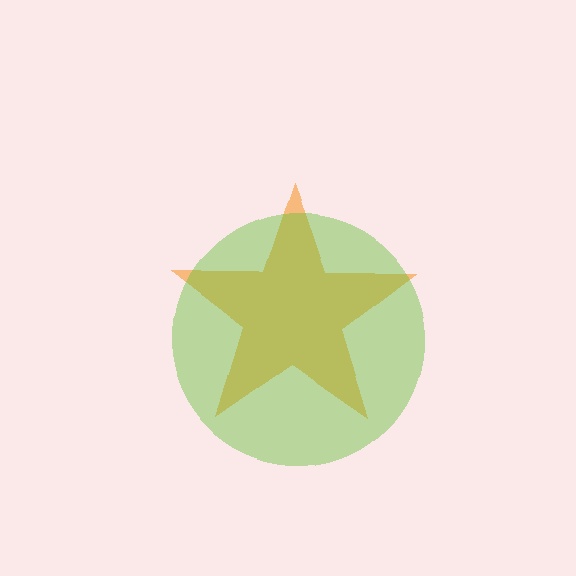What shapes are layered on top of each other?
The layered shapes are: an orange star, a lime circle.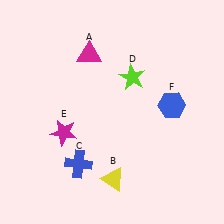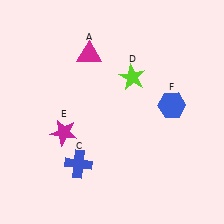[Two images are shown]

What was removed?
The yellow triangle (B) was removed in Image 2.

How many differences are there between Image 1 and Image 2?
There is 1 difference between the two images.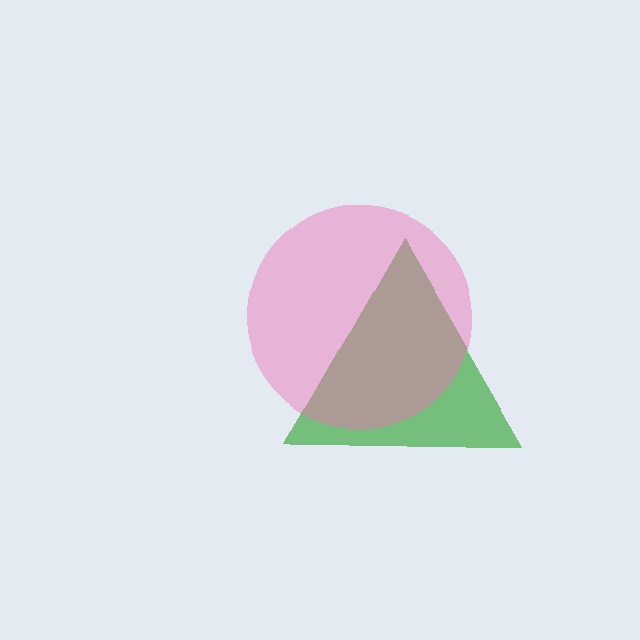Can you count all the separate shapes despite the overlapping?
Yes, there are 2 separate shapes.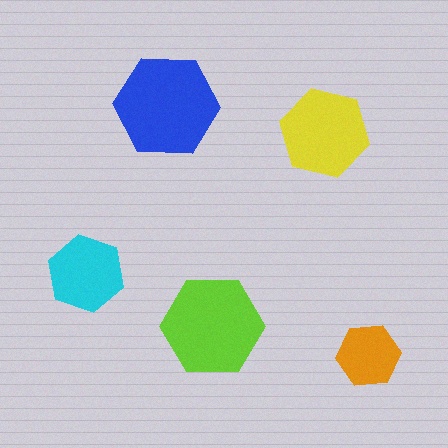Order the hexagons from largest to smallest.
the blue one, the lime one, the yellow one, the cyan one, the orange one.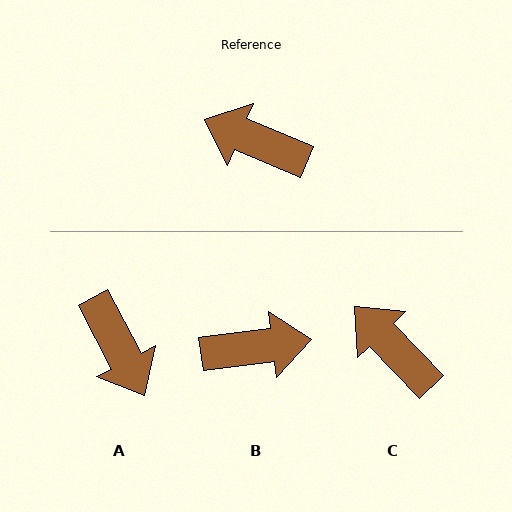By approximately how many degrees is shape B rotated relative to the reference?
Approximately 150 degrees clockwise.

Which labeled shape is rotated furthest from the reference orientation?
B, about 150 degrees away.